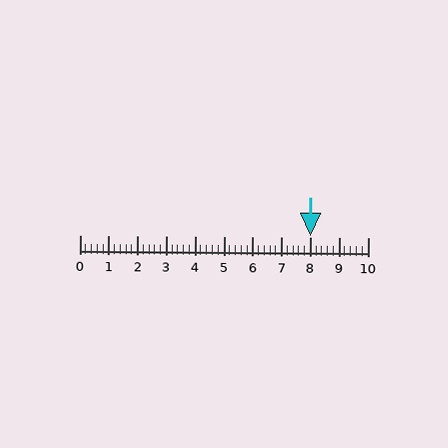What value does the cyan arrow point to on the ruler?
The cyan arrow points to approximately 8.0.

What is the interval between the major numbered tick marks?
The major tick marks are spaced 1 units apart.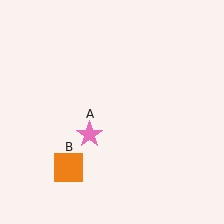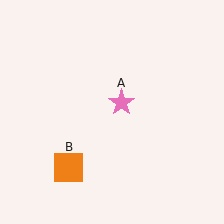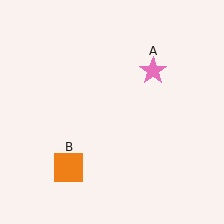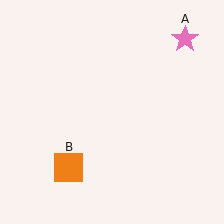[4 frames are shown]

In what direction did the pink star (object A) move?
The pink star (object A) moved up and to the right.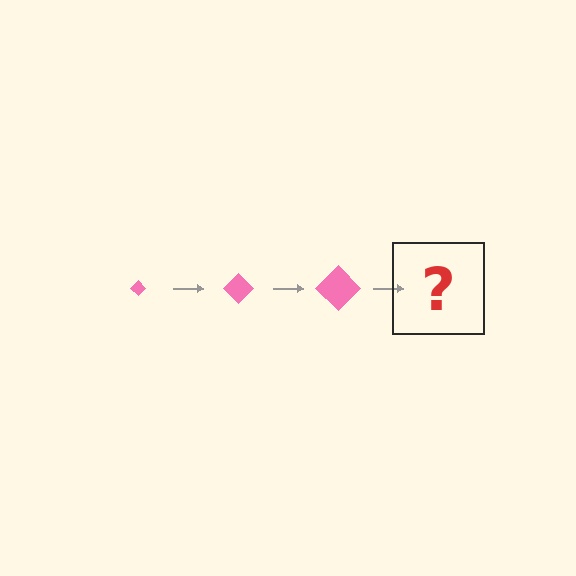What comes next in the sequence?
The next element should be a pink diamond, larger than the previous one.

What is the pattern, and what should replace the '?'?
The pattern is that the diamond gets progressively larger each step. The '?' should be a pink diamond, larger than the previous one.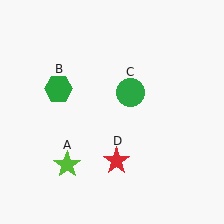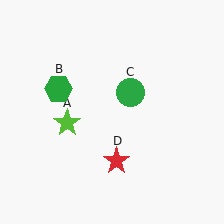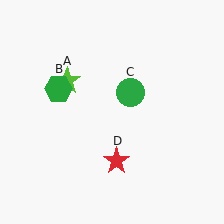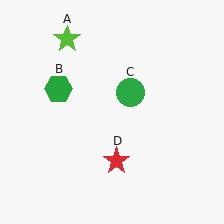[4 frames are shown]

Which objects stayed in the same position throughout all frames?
Green hexagon (object B) and green circle (object C) and red star (object D) remained stationary.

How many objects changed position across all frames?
1 object changed position: lime star (object A).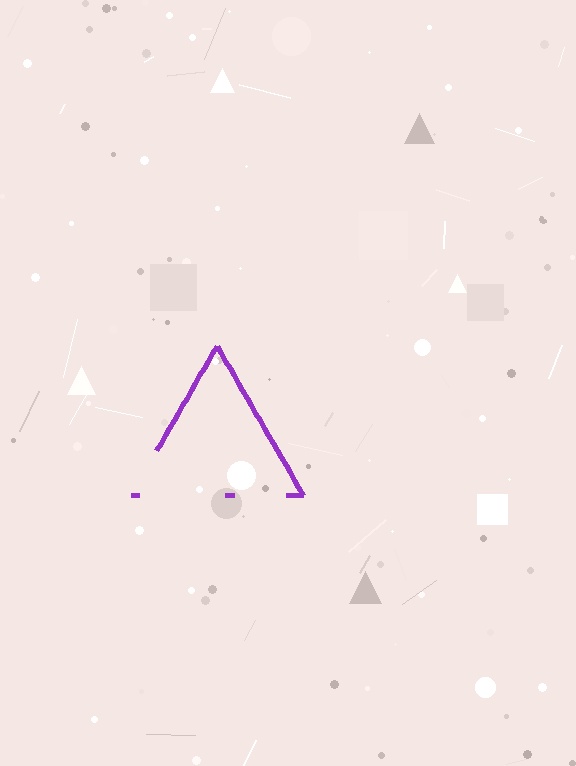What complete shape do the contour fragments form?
The contour fragments form a triangle.